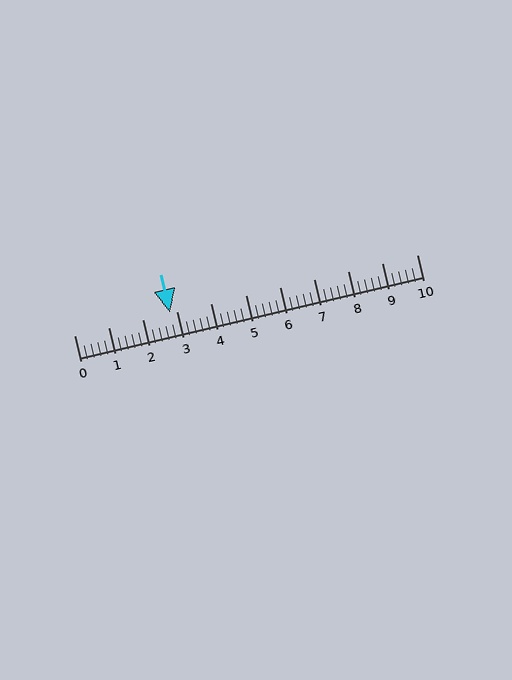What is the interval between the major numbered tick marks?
The major tick marks are spaced 1 units apart.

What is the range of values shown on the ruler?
The ruler shows values from 0 to 10.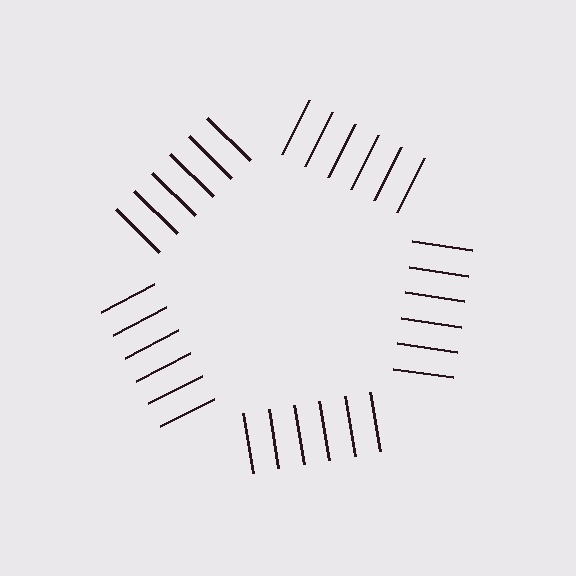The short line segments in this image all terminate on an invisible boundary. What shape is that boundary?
An illusory pentagon — the line segments terminate on its edges but no continuous stroke is drawn.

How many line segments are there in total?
30 — 6 along each of the 5 edges.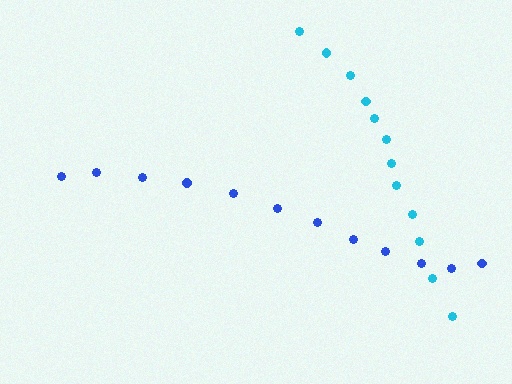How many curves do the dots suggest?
There are 2 distinct paths.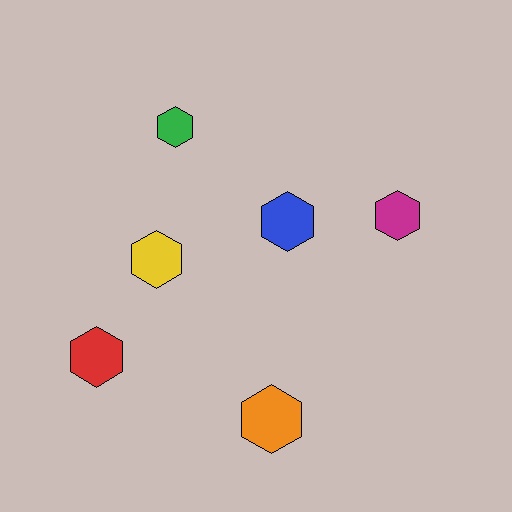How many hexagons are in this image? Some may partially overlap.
There are 6 hexagons.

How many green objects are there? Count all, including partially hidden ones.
There is 1 green object.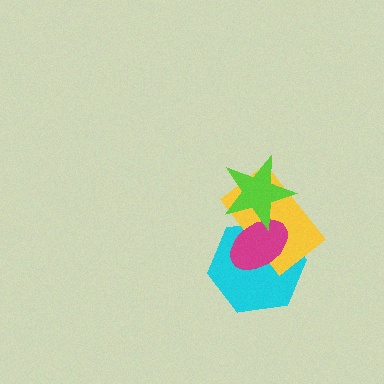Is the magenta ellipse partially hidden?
Yes, it is partially covered by another shape.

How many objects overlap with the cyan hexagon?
3 objects overlap with the cyan hexagon.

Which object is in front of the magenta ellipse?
The lime star is in front of the magenta ellipse.